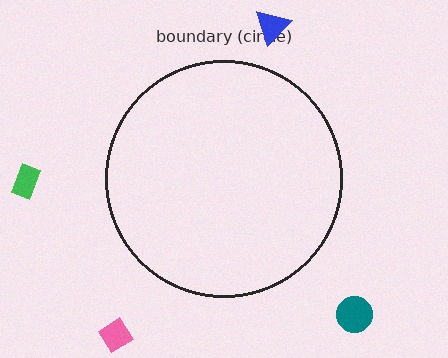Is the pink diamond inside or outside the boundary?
Outside.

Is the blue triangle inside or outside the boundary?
Outside.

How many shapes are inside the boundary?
0 inside, 4 outside.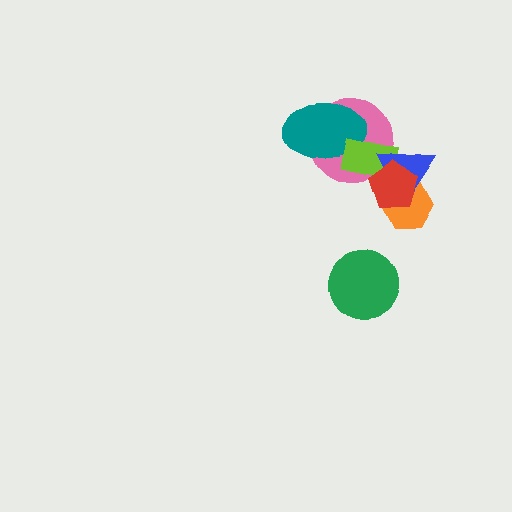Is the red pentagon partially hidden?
No, no other shape covers it.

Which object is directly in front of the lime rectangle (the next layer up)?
The blue triangle is directly in front of the lime rectangle.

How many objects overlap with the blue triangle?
4 objects overlap with the blue triangle.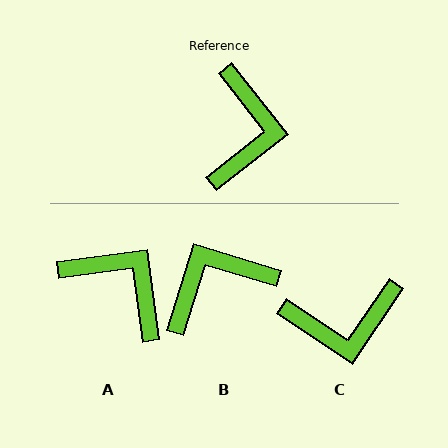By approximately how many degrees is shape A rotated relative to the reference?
Approximately 60 degrees counter-clockwise.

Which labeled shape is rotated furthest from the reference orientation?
B, about 125 degrees away.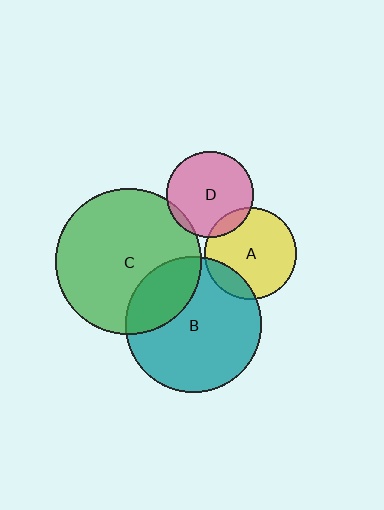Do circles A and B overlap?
Yes.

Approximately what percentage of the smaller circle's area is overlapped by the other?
Approximately 15%.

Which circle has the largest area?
Circle C (green).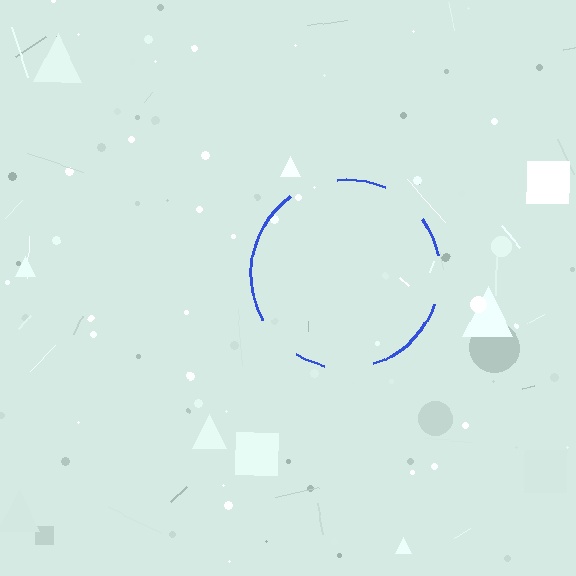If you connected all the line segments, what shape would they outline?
They would outline a circle.